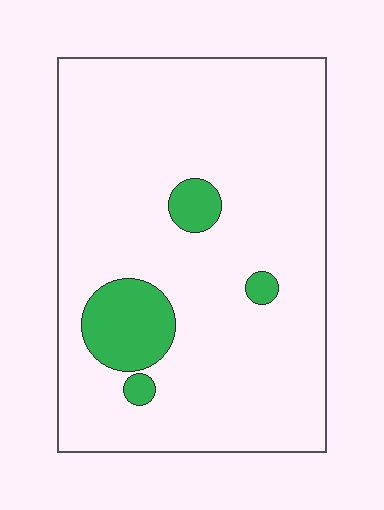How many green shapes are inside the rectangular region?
4.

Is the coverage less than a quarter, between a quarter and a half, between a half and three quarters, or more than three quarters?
Less than a quarter.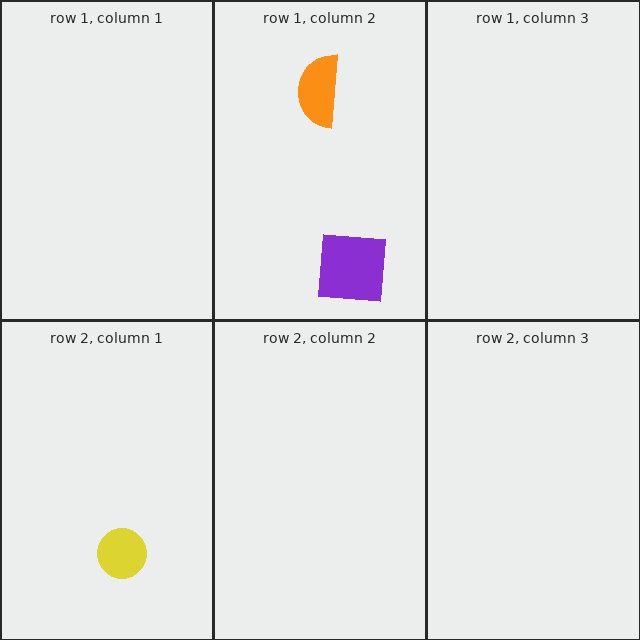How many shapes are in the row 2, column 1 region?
1.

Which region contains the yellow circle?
The row 2, column 1 region.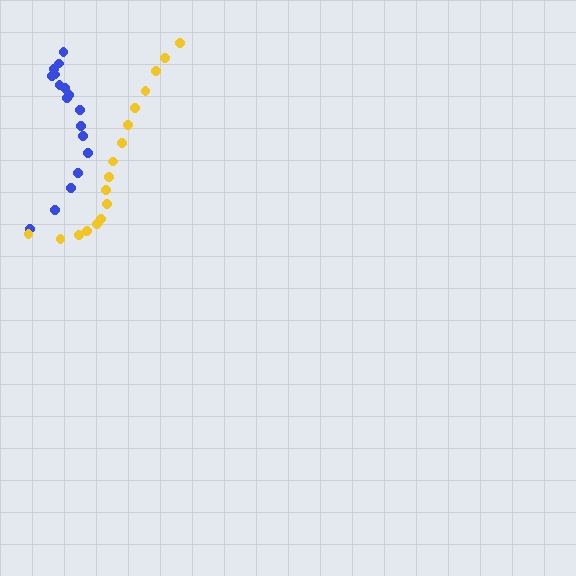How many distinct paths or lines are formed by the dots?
There are 2 distinct paths.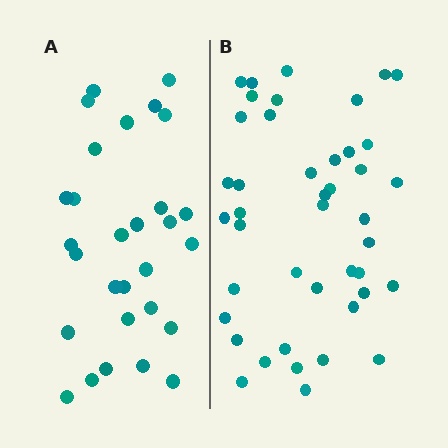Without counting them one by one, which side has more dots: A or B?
Region B (the right region) has more dots.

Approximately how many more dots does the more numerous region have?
Region B has approximately 15 more dots than region A.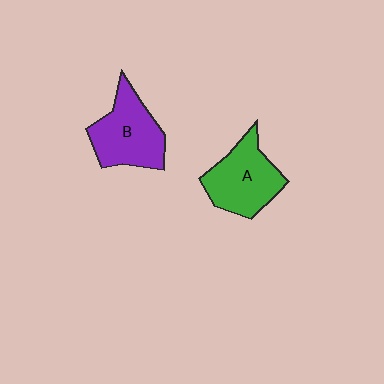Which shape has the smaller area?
Shape A (green).